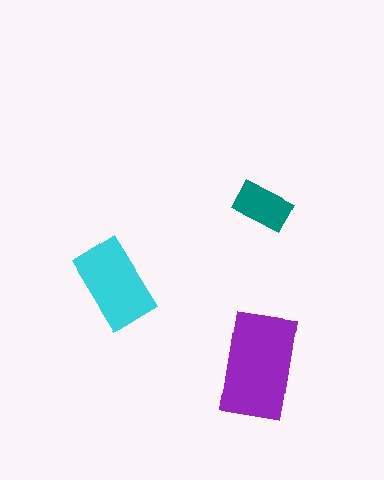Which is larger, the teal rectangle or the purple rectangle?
The purple one.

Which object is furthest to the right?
The teal rectangle is rightmost.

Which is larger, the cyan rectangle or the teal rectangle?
The cyan one.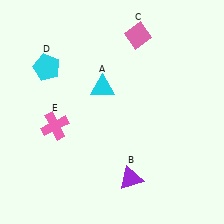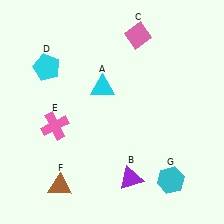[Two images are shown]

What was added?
A brown triangle (F), a cyan hexagon (G) were added in Image 2.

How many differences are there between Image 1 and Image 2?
There are 2 differences between the two images.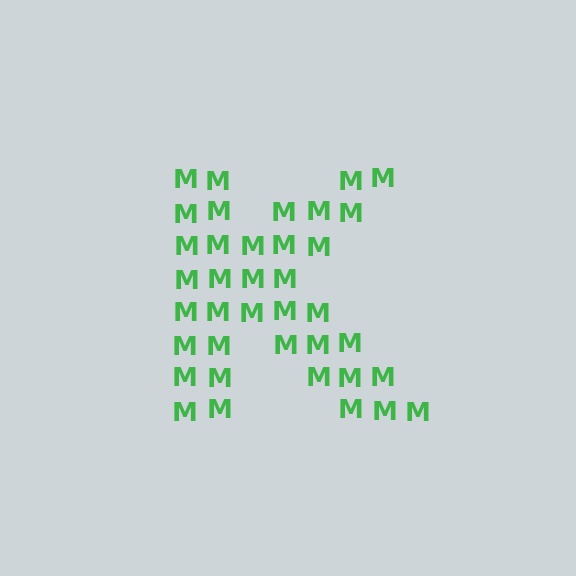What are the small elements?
The small elements are letter M's.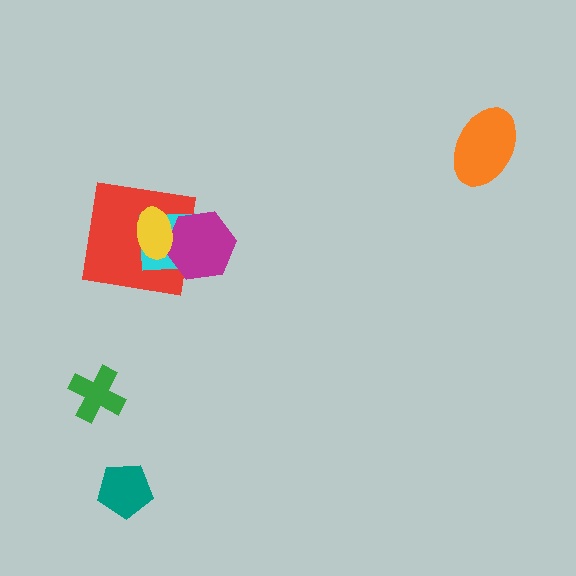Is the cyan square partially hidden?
Yes, it is partially covered by another shape.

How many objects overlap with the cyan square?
3 objects overlap with the cyan square.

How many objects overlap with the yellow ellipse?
3 objects overlap with the yellow ellipse.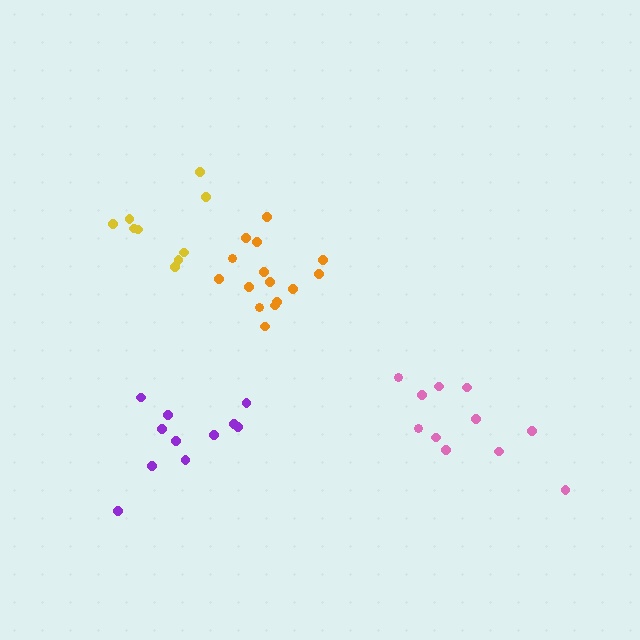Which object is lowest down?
The purple cluster is bottommost.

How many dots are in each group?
Group 1: 11 dots, Group 2: 11 dots, Group 3: 15 dots, Group 4: 9 dots (46 total).